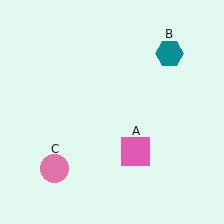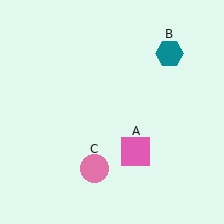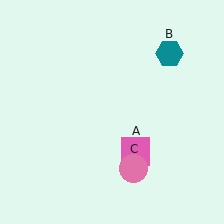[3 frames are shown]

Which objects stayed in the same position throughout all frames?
Pink square (object A) and teal hexagon (object B) remained stationary.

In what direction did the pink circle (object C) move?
The pink circle (object C) moved right.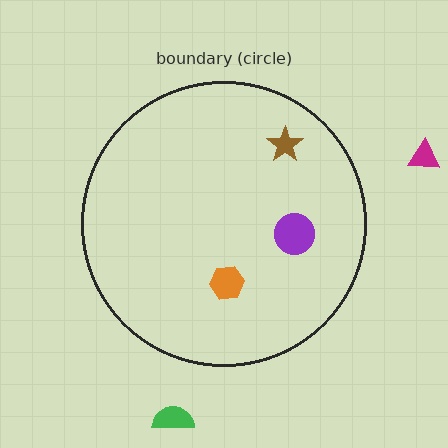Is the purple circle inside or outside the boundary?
Inside.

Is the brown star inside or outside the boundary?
Inside.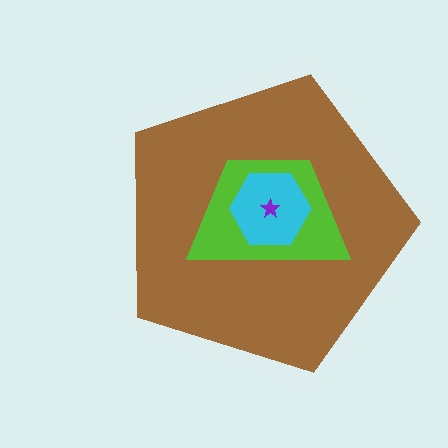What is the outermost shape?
The brown pentagon.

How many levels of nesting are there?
4.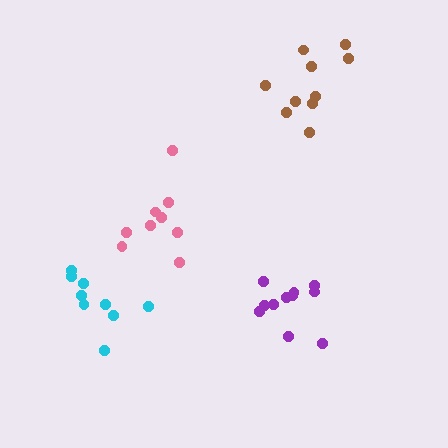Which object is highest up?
The brown cluster is topmost.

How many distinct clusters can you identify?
There are 4 distinct clusters.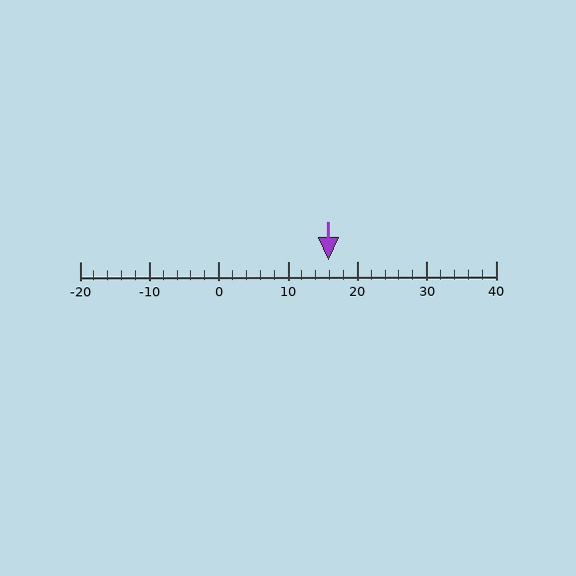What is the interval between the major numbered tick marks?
The major tick marks are spaced 10 units apart.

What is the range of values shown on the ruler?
The ruler shows values from -20 to 40.